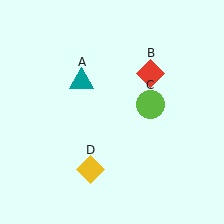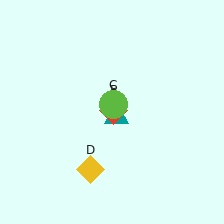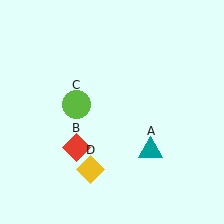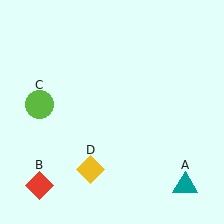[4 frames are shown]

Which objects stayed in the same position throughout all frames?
Yellow diamond (object D) remained stationary.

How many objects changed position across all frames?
3 objects changed position: teal triangle (object A), red diamond (object B), lime circle (object C).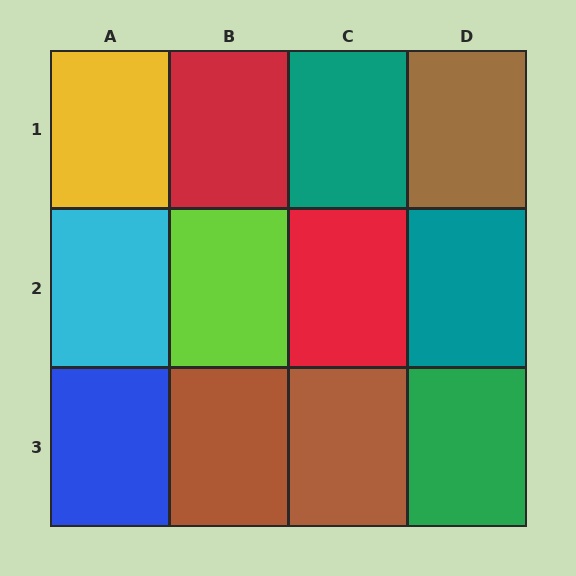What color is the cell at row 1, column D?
Brown.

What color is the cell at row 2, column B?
Lime.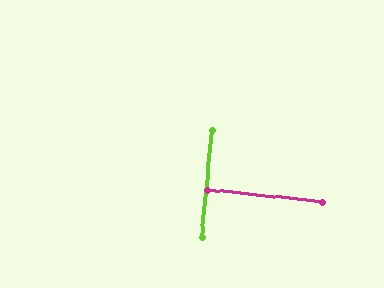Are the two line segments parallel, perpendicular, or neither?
Perpendicular — they meet at approximately 89°.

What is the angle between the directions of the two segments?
Approximately 89 degrees.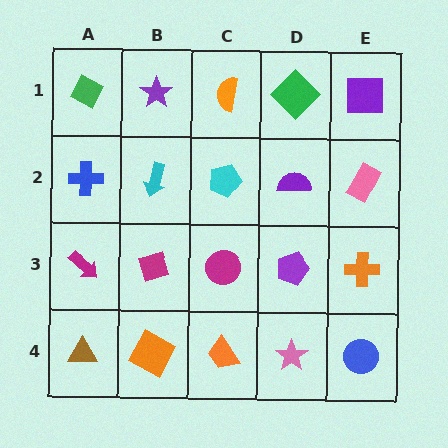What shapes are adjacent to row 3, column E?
A pink rectangle (row 2, column E), a blue circle (row 4, column E), a purple pentagon (row 3, column D).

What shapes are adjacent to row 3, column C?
A cyan pentagon (row 2, column C), an orange trapezoid (row 4, column C), a magenta diamond (row 3, column B), a purple pentagon (row 3, column D).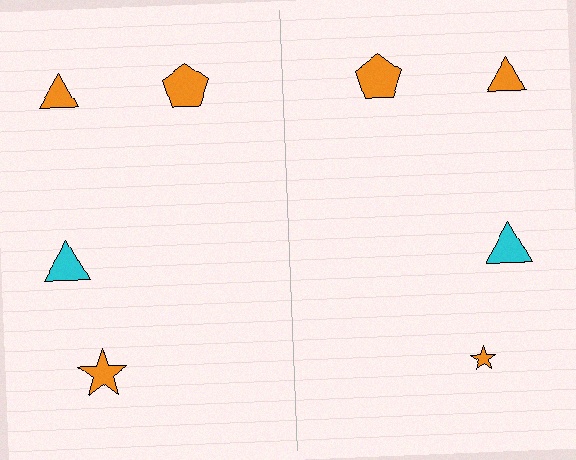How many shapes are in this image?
There are 8 shapes in this image.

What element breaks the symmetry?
The orange star on the right side has a different size than its mirror counterpart.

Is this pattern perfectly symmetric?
No, the pattern is not perfectly symmetric. The orange star on the right side has a different size than its mirror counterpart.